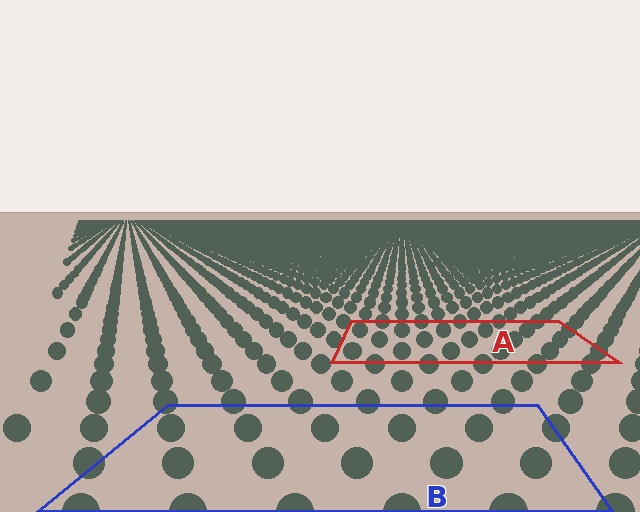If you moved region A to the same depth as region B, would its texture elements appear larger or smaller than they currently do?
They would appear larger. At a closer depth, the same texture elements are projected at a bigger on-screen size.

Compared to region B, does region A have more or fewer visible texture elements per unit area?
Region A has more texture elements per unit area — they are packed more densely because it is farther away.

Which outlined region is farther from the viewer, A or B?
Region A is farther from the viewer — the texture elements inside it appear smaller and more densely packed.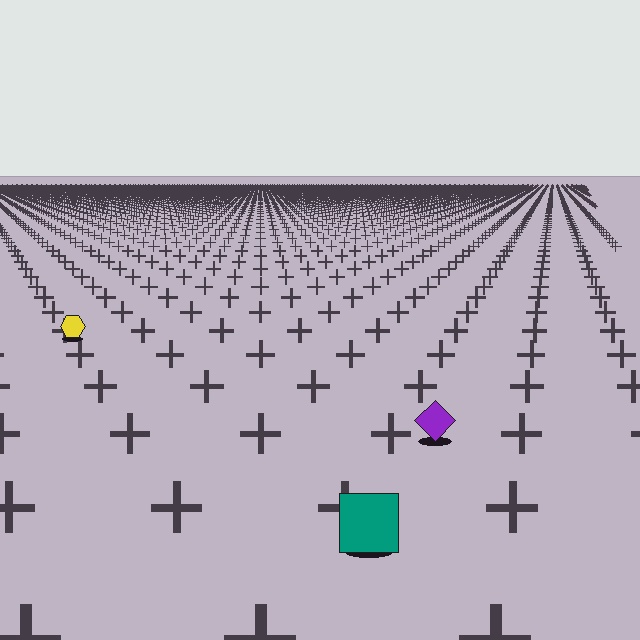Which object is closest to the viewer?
The teal square is closest. The texture marks near it are larger and more spread out.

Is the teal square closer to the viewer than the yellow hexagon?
Yes. The teal square is closer — you can tell from the texture gradient: the ground texture is coarser near it.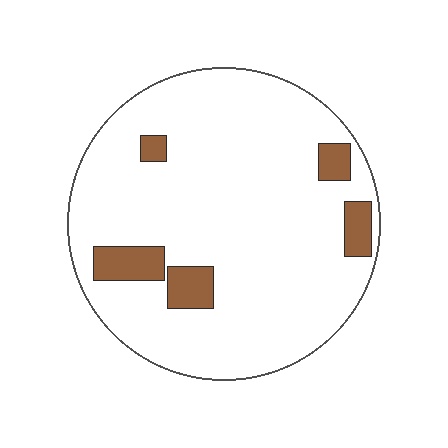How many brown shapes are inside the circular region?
5.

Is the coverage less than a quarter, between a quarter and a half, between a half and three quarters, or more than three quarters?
Less than a quarter.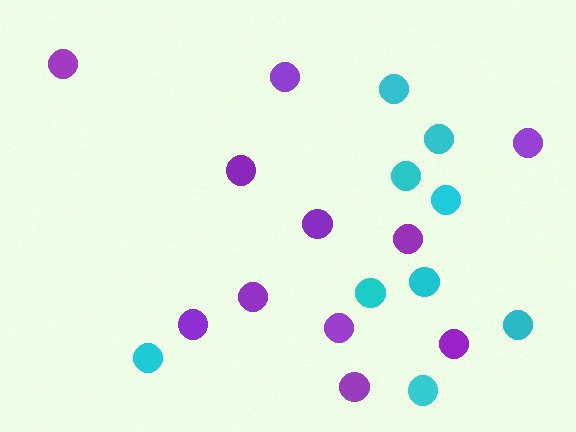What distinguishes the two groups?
There are 2 groups: one group of purple circles (11) and one group of cyan circles (9).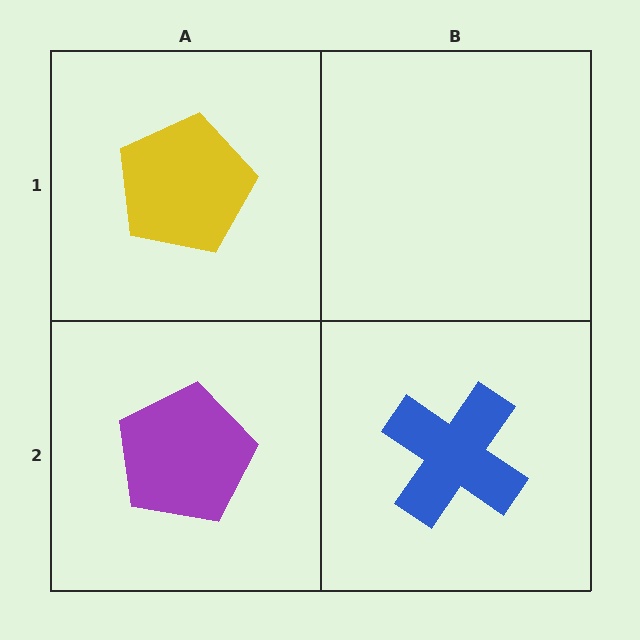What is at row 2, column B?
A blue cross.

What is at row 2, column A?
A purple pentagon.